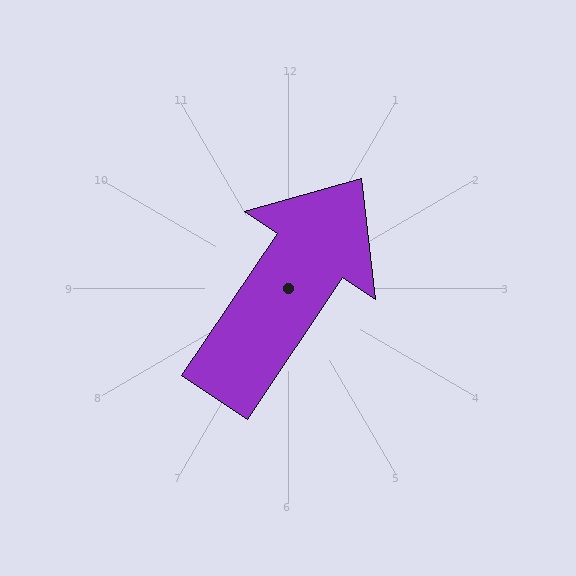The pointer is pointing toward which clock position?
Roughly 1 o'clock.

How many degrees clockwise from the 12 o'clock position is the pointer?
Approximately 34 degrees.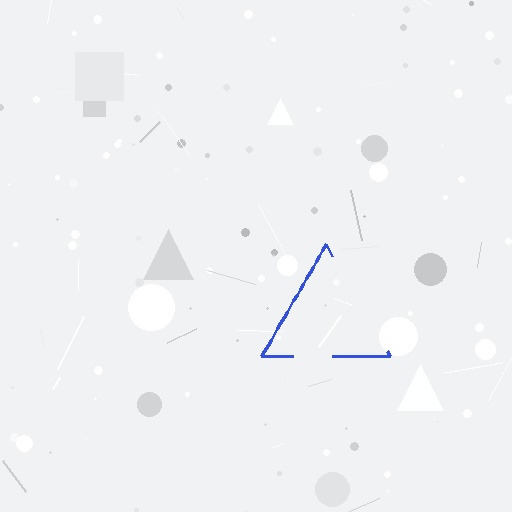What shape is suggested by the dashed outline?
The dashed outline suggests a triangle.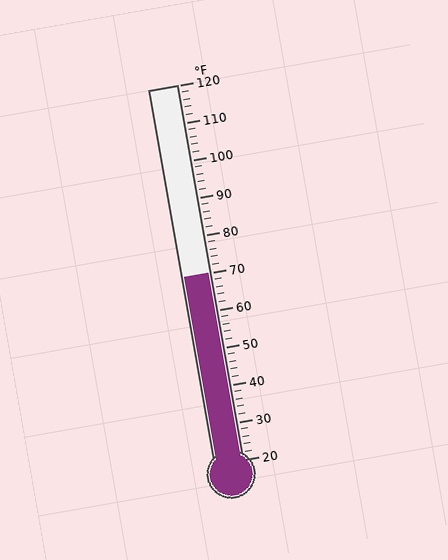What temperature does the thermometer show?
The thermometer shows approximately 70°F.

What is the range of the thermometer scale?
The thermometer scale ranges from 20°F to 120°F.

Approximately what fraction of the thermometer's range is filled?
The thermometer is filled to approximately 50% of its range.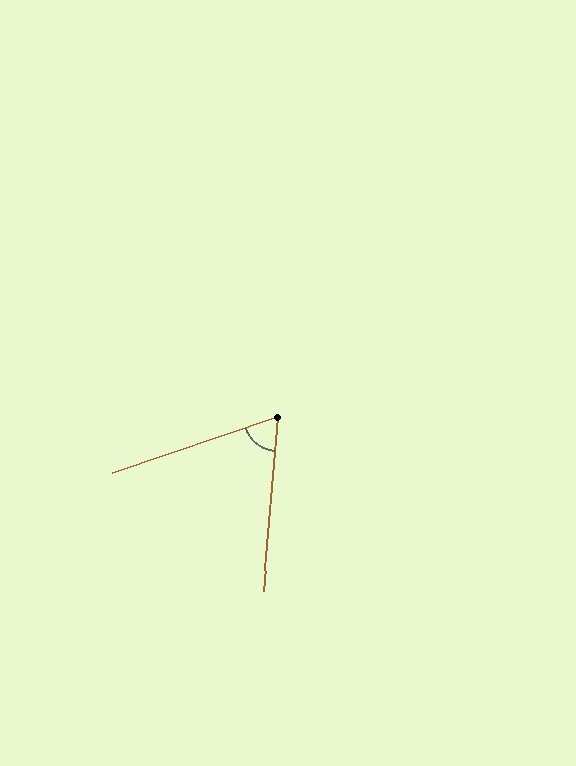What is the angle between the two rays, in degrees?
Approximately 66 degrees.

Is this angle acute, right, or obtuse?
It is acute.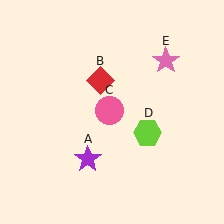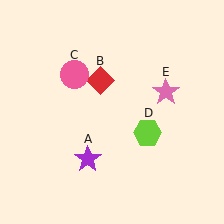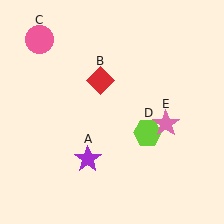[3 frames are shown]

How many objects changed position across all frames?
2 objects changed position: pink circle (object C), pink star (object E).